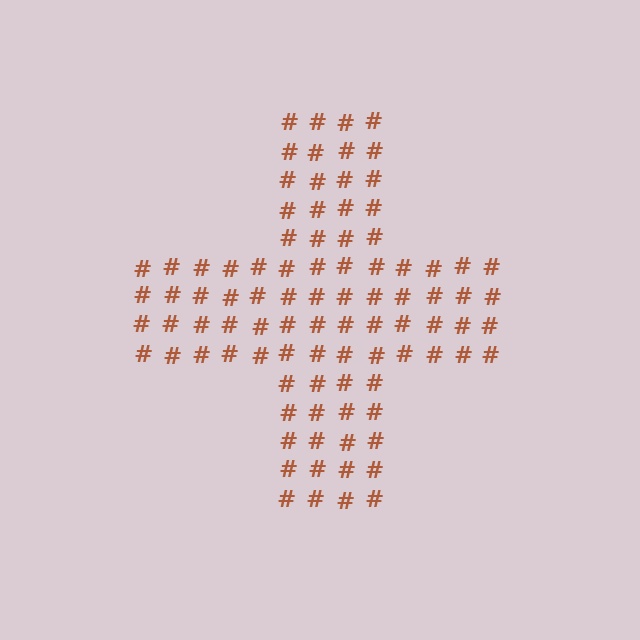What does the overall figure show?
The overall figure shows a cross.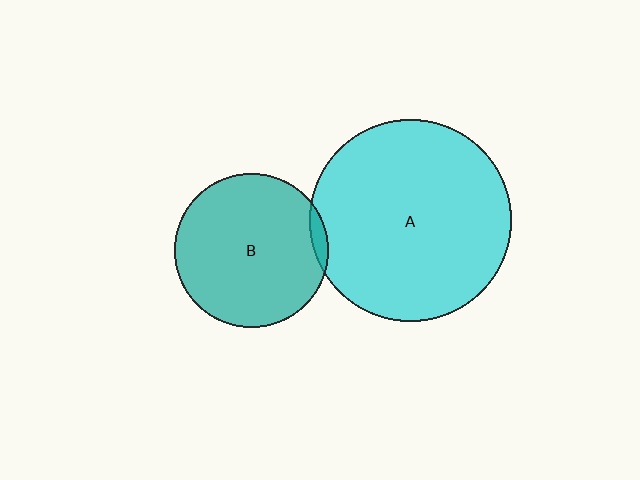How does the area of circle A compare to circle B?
Approximately 1.7 times.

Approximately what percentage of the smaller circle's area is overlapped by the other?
Approximately 5%.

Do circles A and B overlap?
Yes.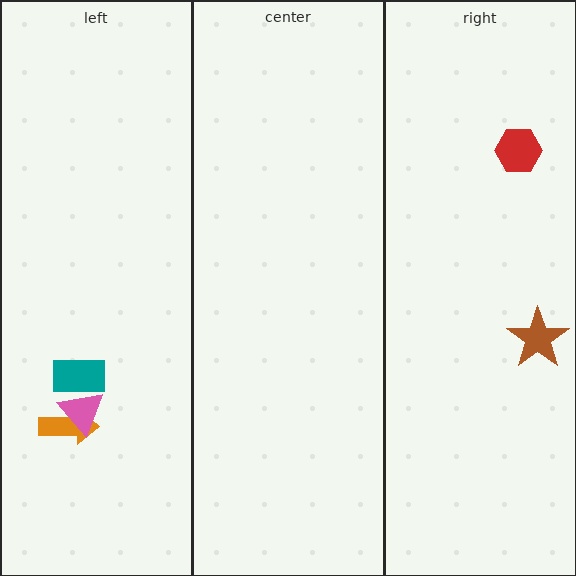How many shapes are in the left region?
3.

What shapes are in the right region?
The brown star, the red hexagon.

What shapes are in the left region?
The teal rectangle, the orange arrow, the pink triangle.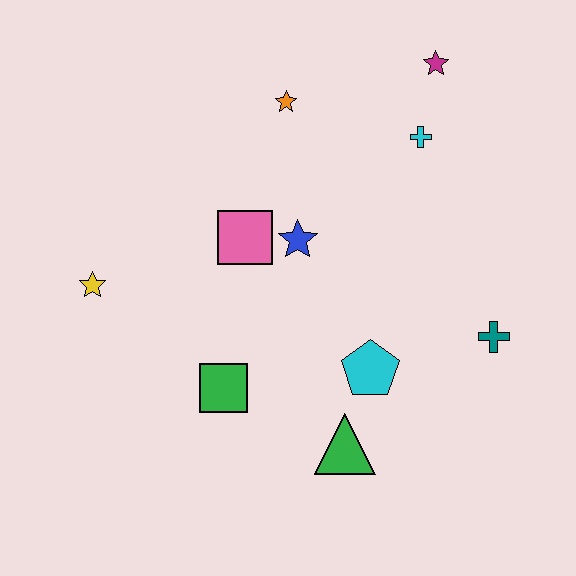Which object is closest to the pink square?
The blue star is closest to the pink square.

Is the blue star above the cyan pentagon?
Yes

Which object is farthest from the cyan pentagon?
The magenta star is farthest from the cyan pentagon.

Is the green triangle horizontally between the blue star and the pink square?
No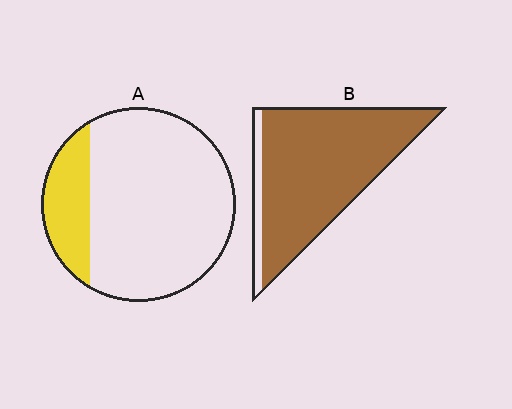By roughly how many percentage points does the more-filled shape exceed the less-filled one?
By roughly 70 percentage points (B over A).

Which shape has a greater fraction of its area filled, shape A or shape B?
Shape B.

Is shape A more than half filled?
No.